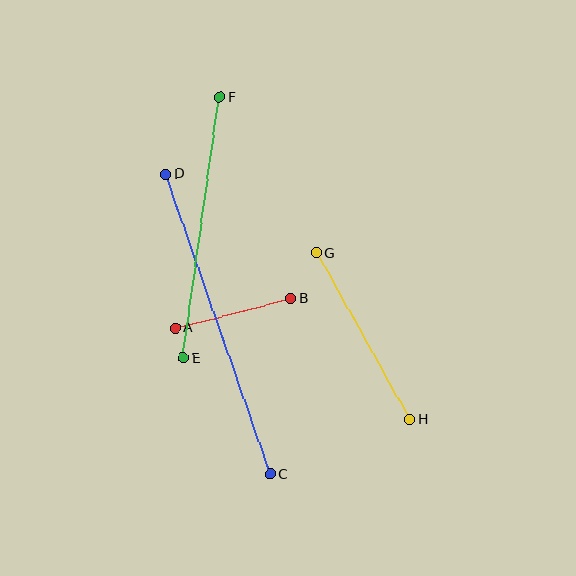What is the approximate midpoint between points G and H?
The midpoint is at approximately (363, 336) pixels.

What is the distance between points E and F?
The distance is approximately 263 pixels.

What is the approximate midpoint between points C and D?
The midpoint is at approximately (218, 324) pixels.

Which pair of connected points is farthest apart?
Points C and D are farthest apart.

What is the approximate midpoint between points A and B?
The midpoint is at approximately (233, 313) pixels.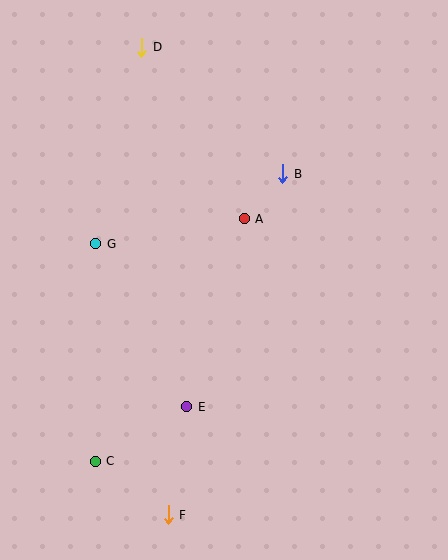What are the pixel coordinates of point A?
Point A is at (244, 219).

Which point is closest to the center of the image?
Point A at (244, 219) is closest to the center.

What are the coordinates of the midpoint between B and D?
The midpoint between B and D is at (212, 111).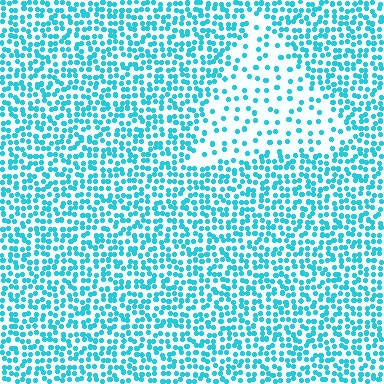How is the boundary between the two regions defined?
The boundary is defined by a change in element density (approximately 2.5x ratio). All elements are the same color, size, and shape.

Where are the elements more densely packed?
The elements are more densely packed outside the triangle boundary.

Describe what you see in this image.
The image contains small cyan elements arranged at two different densities. A triangle-shaped region is visible where the elements are less densely packed than the surrounding area.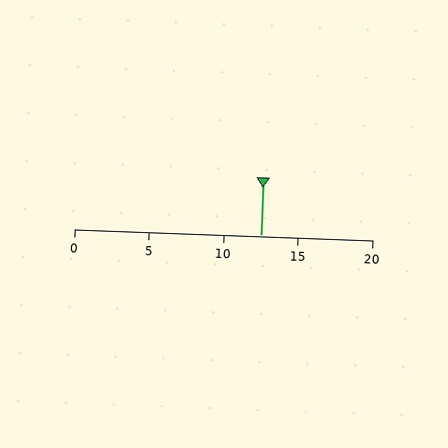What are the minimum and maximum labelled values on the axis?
The axis runs from 0 to 20.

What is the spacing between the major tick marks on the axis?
The major ticks are spaced 5 apart.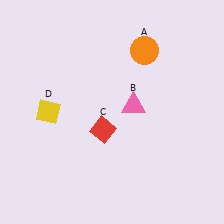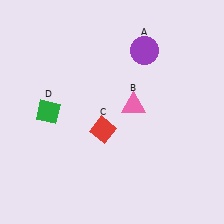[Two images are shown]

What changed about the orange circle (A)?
In Image 1, A is orange. In Image 2, it changed to purple.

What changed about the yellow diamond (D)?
In Image 1, D is yellow. In Image 2, it changed to green.